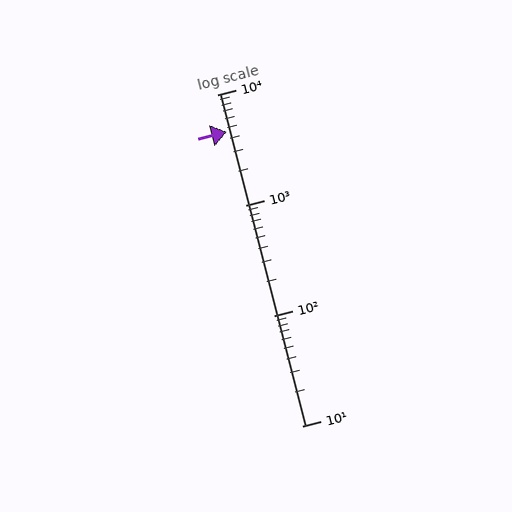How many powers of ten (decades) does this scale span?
The scale spans 3 decades, from 10 to 10000.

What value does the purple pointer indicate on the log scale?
The pointer indicates approximately 4600.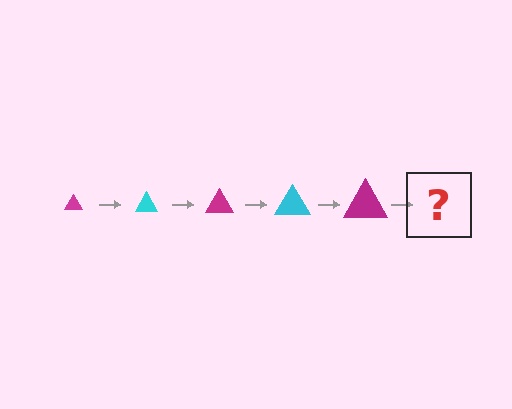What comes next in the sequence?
The next element should be a cyan triangle, larger than the previous one.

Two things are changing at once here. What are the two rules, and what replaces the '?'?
The two rules are that the triangle grows larger each step and the color cycles through magenta and cyan. The '?' should be a cyan triangle, larger than the previous one.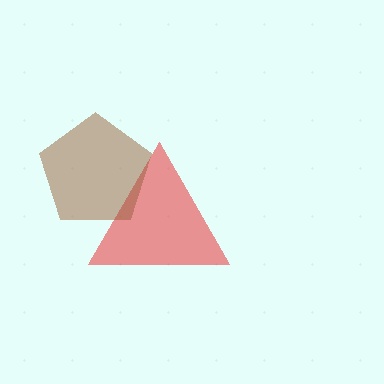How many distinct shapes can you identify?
There are 2 distinct shapes: a red triangle, a brown pentagon.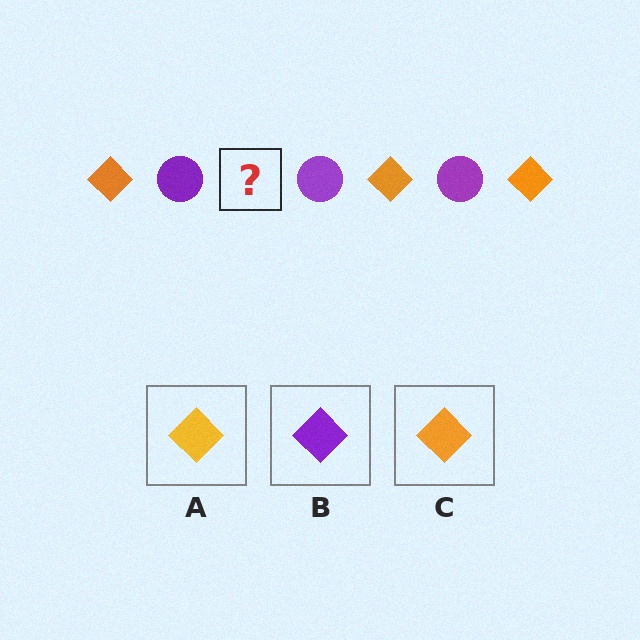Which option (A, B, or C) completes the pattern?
C.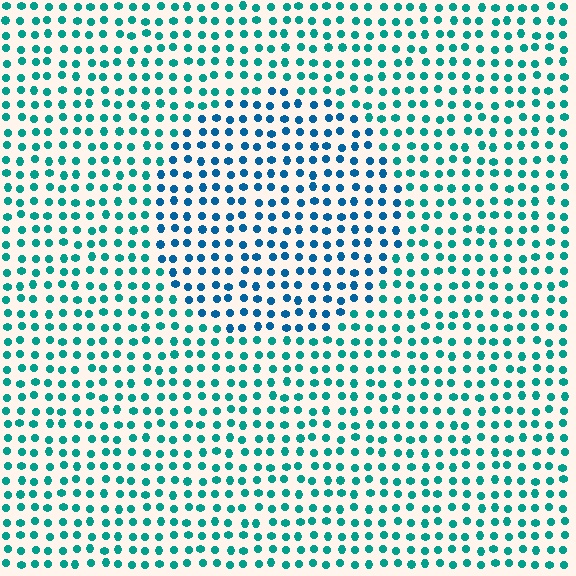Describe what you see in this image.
The image is filled with small teal elements in a uniform arrangement. A circle-shaped region is visible where the elements are tinted to a slightly different hue, forming a subtle color boundary.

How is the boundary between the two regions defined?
The boundary is defined purely by a slight shift in hue (about 31 degrees). Spacing, size, and orientation are identical on both sides.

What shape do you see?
I see a circle.